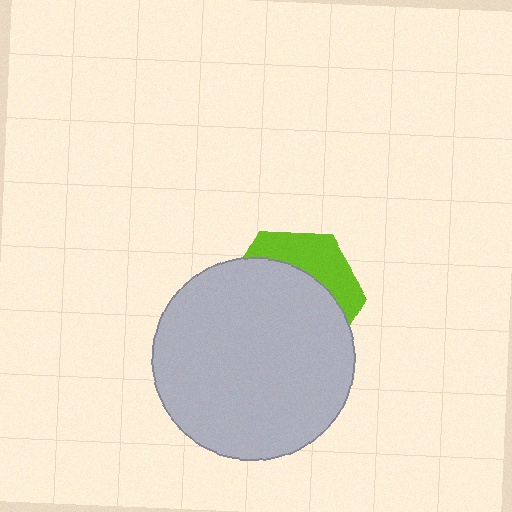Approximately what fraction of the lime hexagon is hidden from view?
Roughly 69% of the lime hexagon is hidden behind the light gray circle.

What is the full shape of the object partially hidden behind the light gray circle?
The partially hidden object is a lime hexagon.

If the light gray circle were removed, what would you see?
You would see the complete lime hexagon.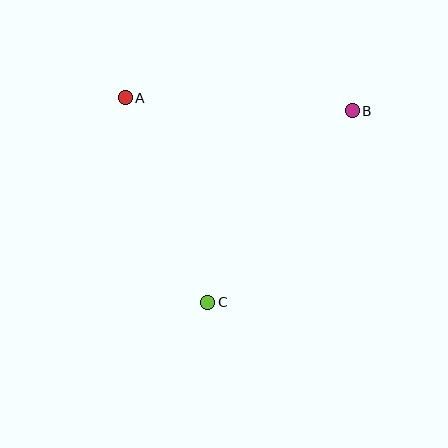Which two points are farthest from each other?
Points B and C are farthest from each other.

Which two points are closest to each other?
Points A and C are closest to each other.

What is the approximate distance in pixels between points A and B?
The distance between A and B is approximately 227 pixels.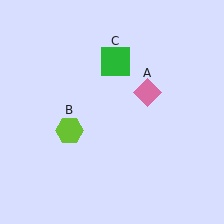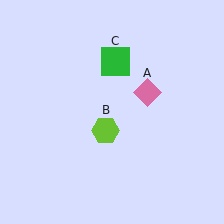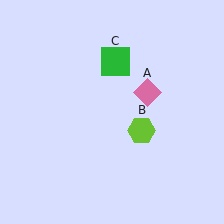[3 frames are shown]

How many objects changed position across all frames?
1 object changed position: lime hexagon (object B).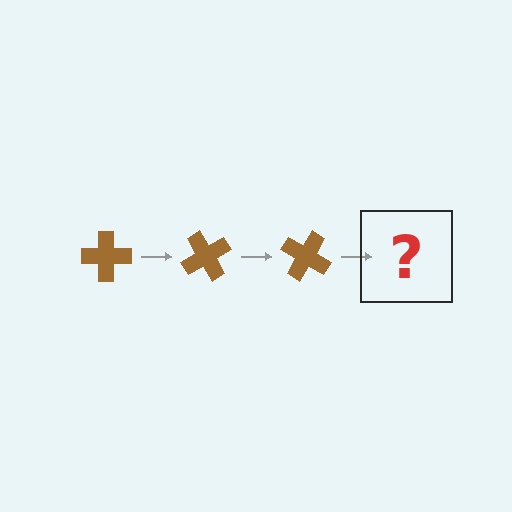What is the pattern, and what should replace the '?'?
The pattern is that the cross rotates 60 degrees each step. The '?' should be a brown cross rotated 180 degrees.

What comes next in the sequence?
The next element should be a brown cross rotated 180 degrees.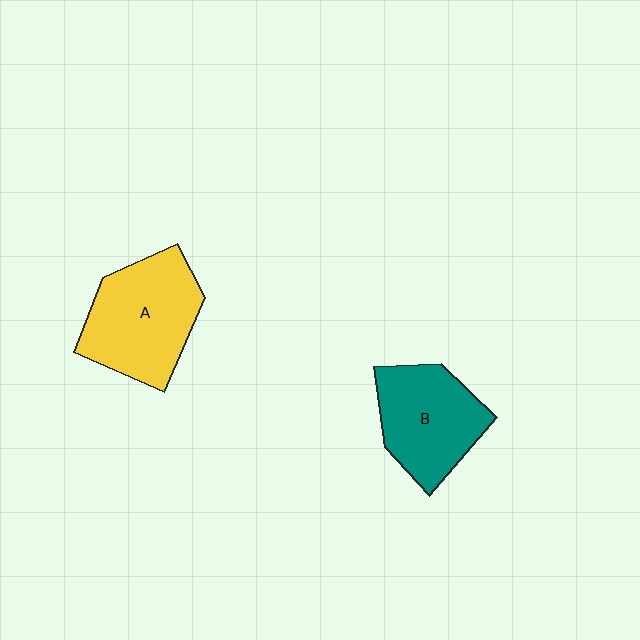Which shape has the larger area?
Shape A (yellow).